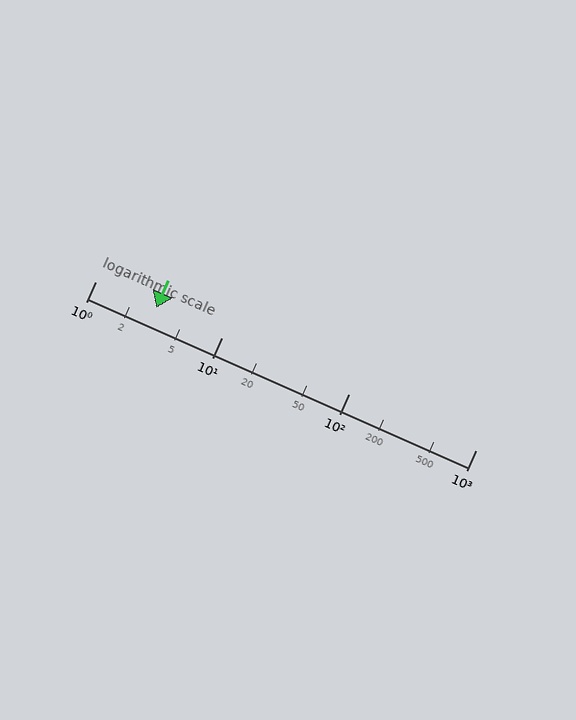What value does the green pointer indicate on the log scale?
The pointer indicates approximately 3.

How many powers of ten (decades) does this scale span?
The scale spans 3 decades, from 1 to 1000.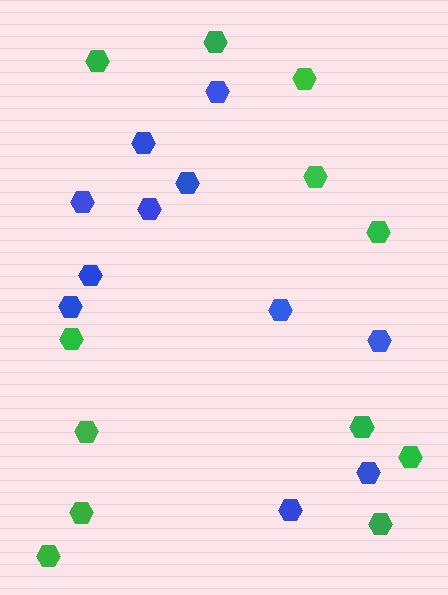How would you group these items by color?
There are 2 groups: one group of blue hexagons (11) and one group of green hexagons (12).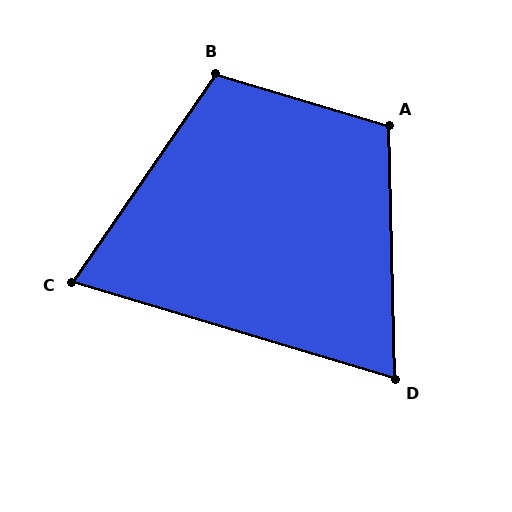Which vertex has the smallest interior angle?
D, at approximately 72 degrees.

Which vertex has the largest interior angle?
B, at approximately 108 degrees.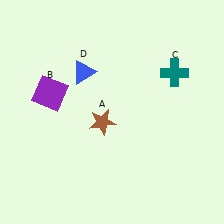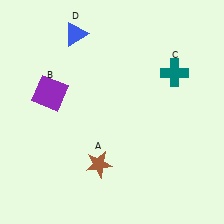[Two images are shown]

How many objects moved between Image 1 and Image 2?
2 objects moved between the two images.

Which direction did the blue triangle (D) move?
The blue triangle (D) moved up.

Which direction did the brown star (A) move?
The brown star (A) moved down.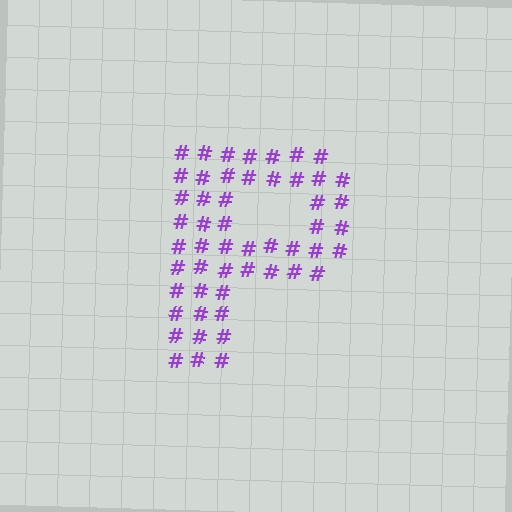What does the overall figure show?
The overall figure shows the letter P.